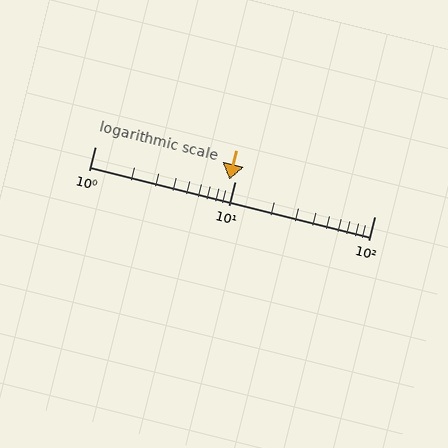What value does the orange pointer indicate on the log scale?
The pointer indicates approximately 9.1.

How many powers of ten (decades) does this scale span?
The scale spans 2 decades, from 1 to 100.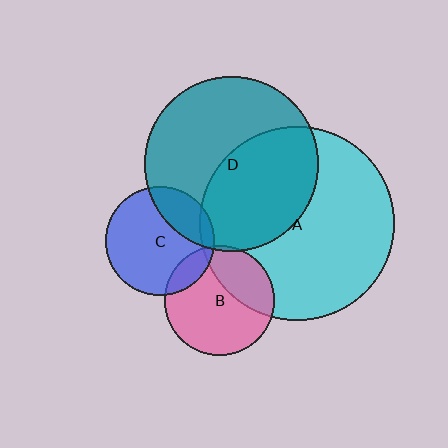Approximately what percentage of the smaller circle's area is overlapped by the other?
Approximately 5%.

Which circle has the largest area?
Circle A (cyan).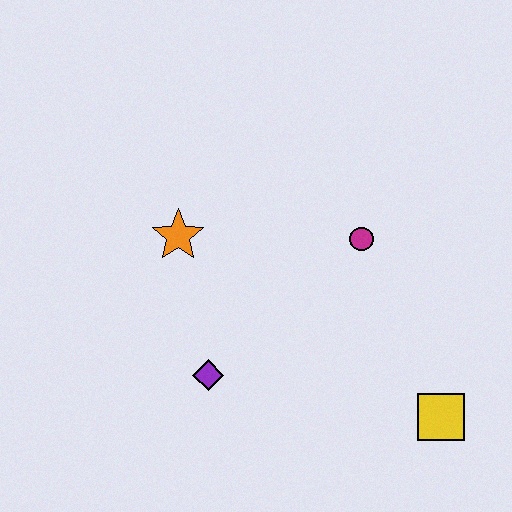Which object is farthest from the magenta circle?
The purple diamond is farthest from the magenta circle.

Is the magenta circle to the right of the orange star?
Yes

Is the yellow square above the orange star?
No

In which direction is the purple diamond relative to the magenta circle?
The purple diamond is to the left of the magenta circle.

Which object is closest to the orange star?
The purple diamond is closest to the orange star.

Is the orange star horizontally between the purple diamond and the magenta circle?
No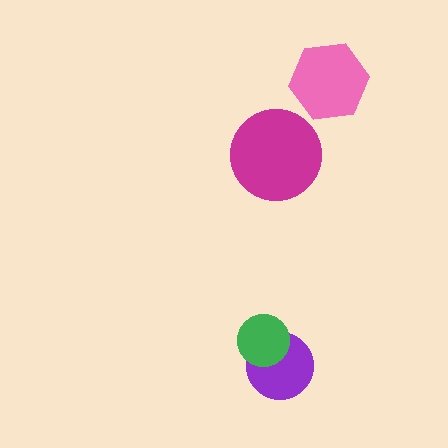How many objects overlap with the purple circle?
1 object overlaps with the purple circle.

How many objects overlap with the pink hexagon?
0 objects overlap with the pink hexagon.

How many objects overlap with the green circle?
1 object overlaps with the green circle.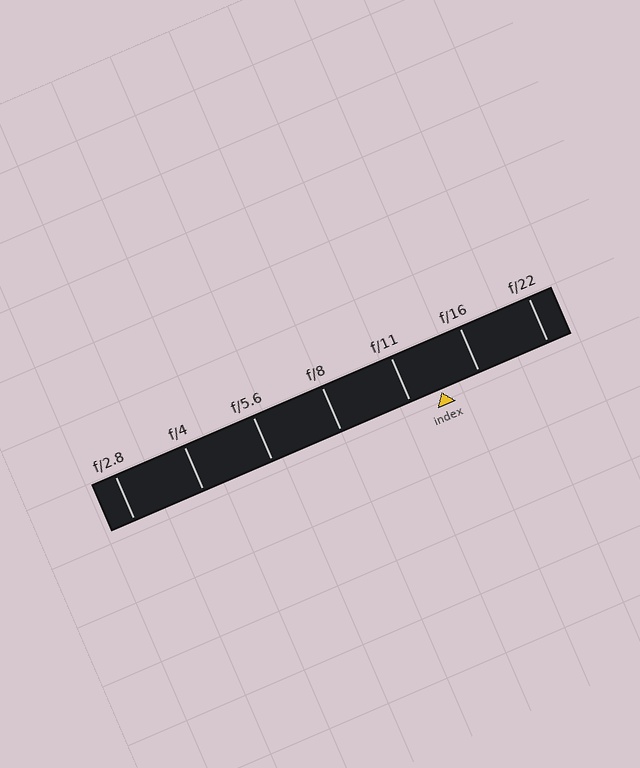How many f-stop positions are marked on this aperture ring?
There are 7 f-stop positions marked.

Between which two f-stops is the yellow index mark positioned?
The index mark is between f/11 and f/16.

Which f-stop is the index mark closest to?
The index mark is closest to f/11.